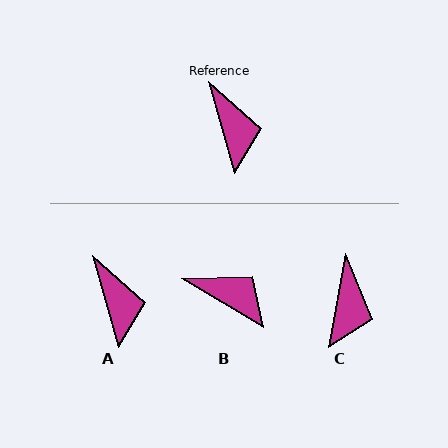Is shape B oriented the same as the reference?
No, it is off by about 43 degrees.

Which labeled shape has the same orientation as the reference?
A.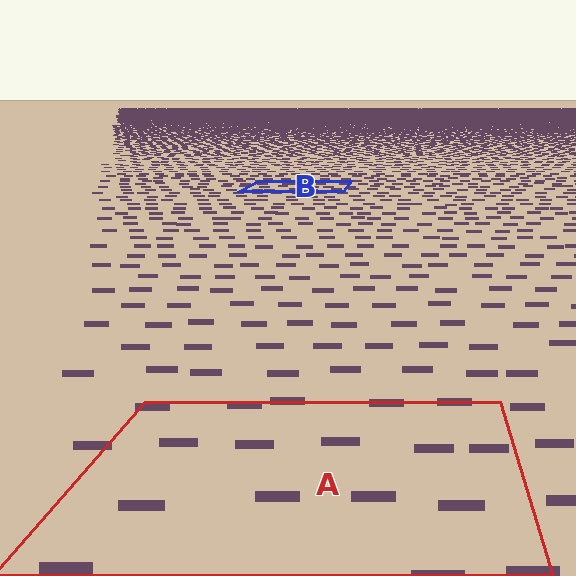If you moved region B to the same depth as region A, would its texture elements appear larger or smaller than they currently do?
They would appear larger. At a closer depth, the same texture elements are projected at a bigger on-screen size.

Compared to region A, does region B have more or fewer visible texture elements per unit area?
Region B has more texture elements per unit area — they are packed more densely because it is farther away.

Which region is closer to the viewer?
Region A is closer. The texture elements there are larger and more spread out.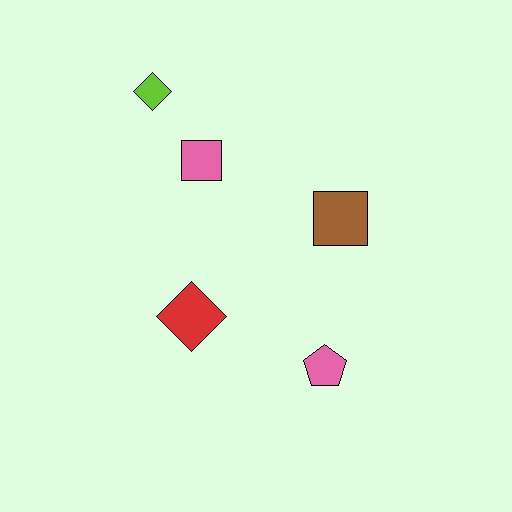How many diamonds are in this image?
There are 2 diamonds.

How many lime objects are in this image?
There is 1 lime object.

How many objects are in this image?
There are 5 objects.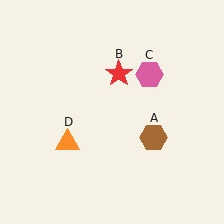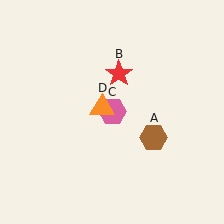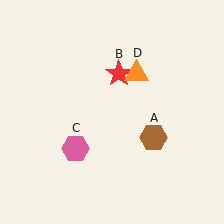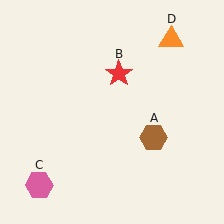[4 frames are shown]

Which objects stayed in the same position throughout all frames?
Brown hexagon (object A) and red star (object B) remained stationary.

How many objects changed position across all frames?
2 objects changed position: pink hexagon (object C), orange triangle (object D).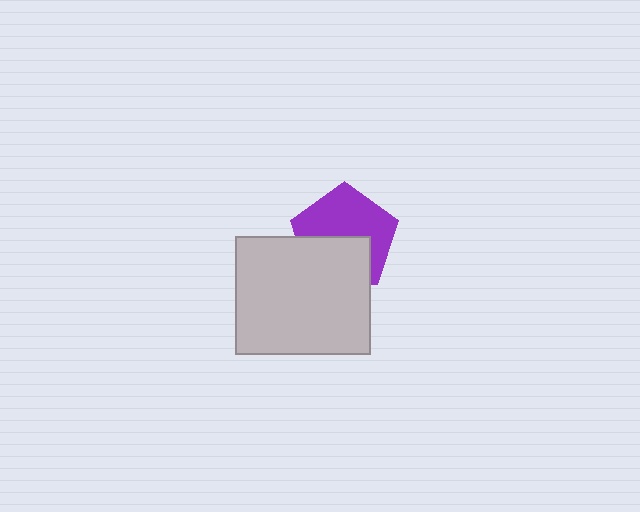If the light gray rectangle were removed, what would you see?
You would see the complete purple pentagon.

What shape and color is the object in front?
The object in front is a light gray rectangle.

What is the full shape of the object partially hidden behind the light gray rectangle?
The partially hidden object is a purple pentagon.